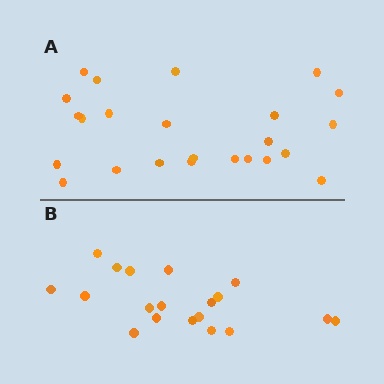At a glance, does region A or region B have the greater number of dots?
Region A (the top region) has more dots.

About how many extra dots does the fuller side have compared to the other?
Region A has about 5 more dots than region B.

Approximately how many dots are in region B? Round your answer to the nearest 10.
About 20 dots. (The exact count is 19, which rounds to 20.)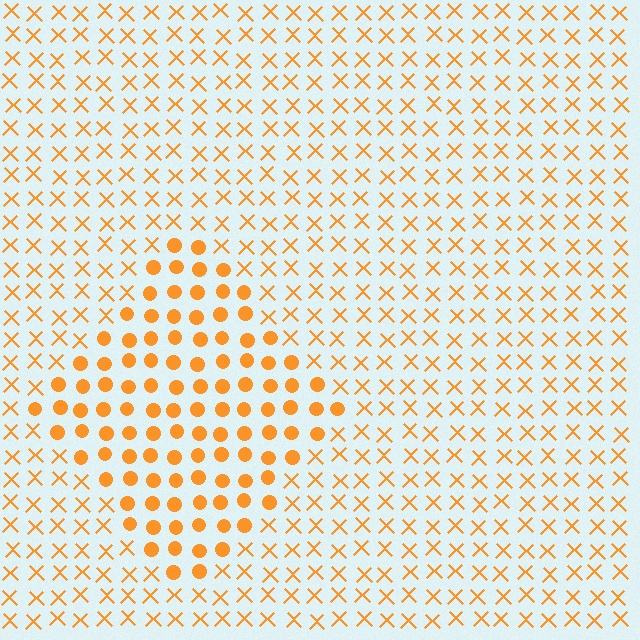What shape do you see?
I see a diamond.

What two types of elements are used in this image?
The image uses circles inside the diamond region and X marks outside it.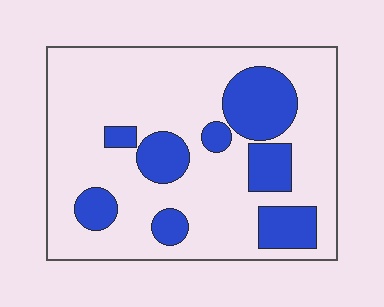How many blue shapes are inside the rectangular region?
8.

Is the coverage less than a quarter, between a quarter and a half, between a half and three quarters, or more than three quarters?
Less than a quarter.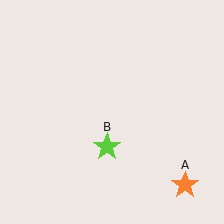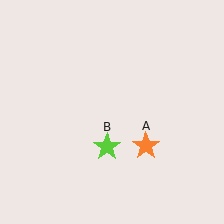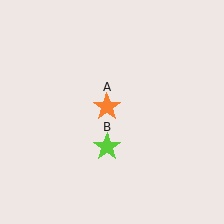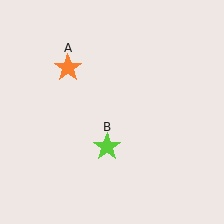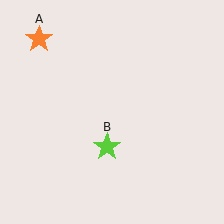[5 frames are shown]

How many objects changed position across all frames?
1 object changed position: orange star (object A).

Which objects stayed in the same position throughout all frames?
Lime star (object B) remained stationary.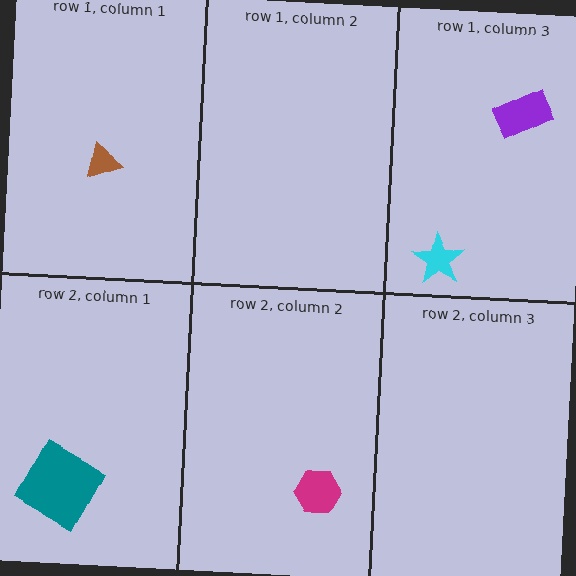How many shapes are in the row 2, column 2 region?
1.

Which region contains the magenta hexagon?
The row 2, column 2 region.